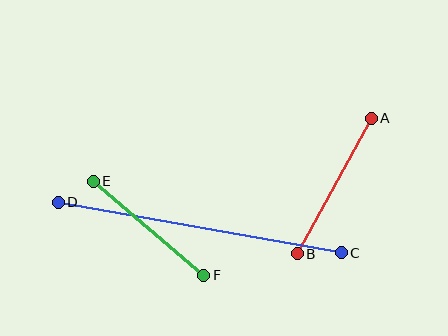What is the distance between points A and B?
The distance is approximately 154 pixels.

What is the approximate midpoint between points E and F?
The midpoint is at approximately (148, 228) pixels.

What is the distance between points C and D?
The distance is approximately 287 pixels.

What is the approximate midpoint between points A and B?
The midpoint is at approximately (334, 186) pixels.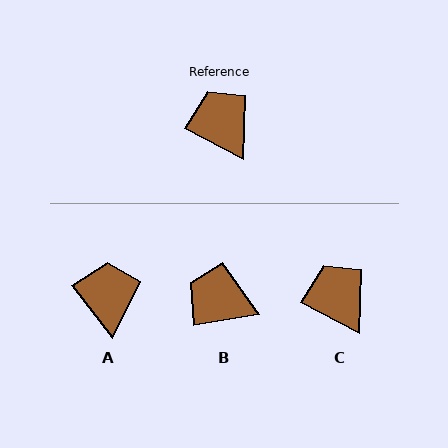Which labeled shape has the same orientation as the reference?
C.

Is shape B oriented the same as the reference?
No, it is off by about 37 degrees.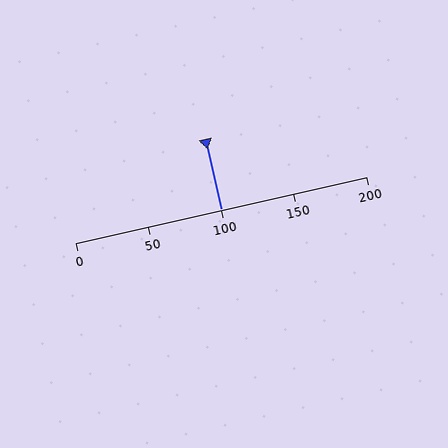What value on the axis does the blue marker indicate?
The marker indicates approximately 100.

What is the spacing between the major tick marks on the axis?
The major ticks are spaced 50 apart.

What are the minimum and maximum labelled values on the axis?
The axis runs from 0 to 200.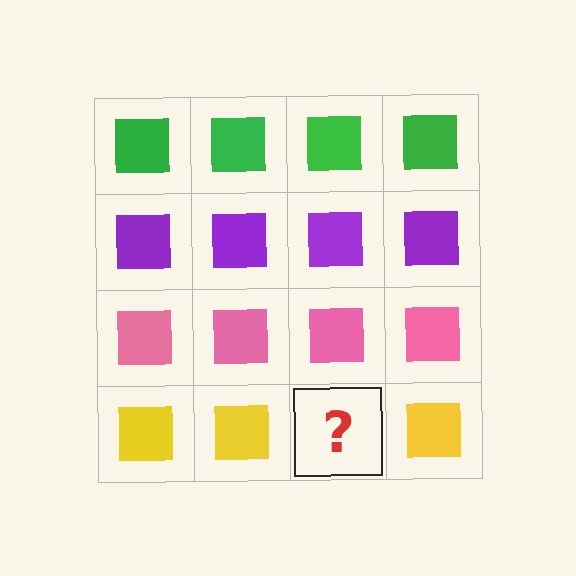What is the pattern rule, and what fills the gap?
The rule is that each row has a consistent color. The gap should be filled with a yellow square.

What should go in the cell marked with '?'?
The missing cell should contain a yellow square.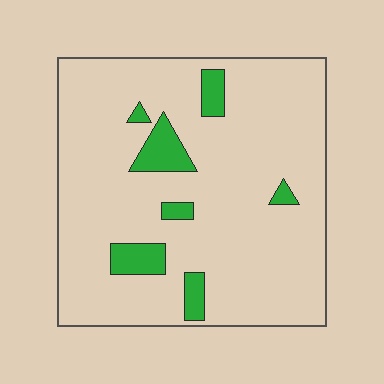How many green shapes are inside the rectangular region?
7.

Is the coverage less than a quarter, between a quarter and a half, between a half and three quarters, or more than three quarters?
Less than a quarter.